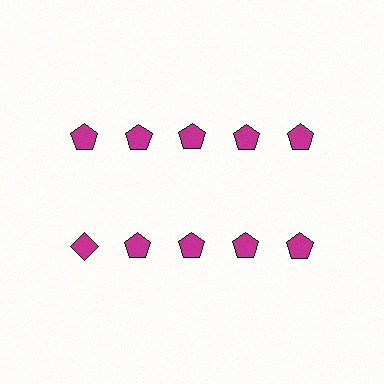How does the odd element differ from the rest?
It has a different shape: diamond instead of pentagon.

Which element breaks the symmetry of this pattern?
The magenta diamond in the second row, leftmost column breaks the symmetry. All other shapes are magenta pentagons.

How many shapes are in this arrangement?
There are 10 shapes arranged in a grid pattern.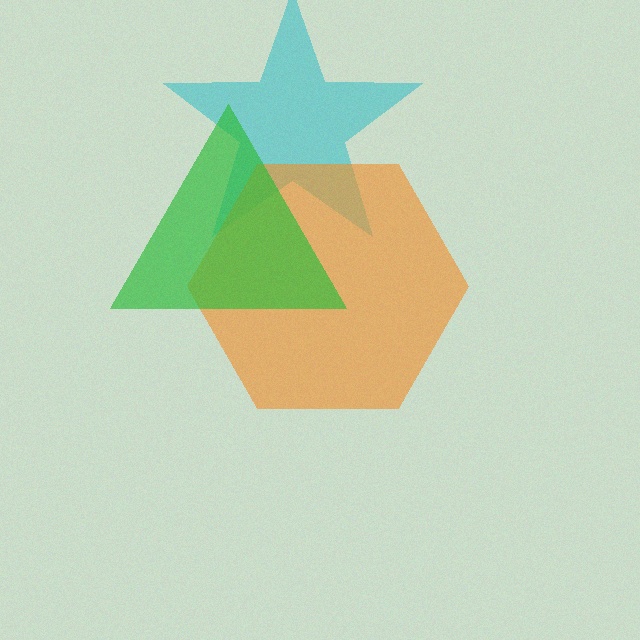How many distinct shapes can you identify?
There are 3 distinct shapes: a cyan star, an orange hexagon, a green triangle.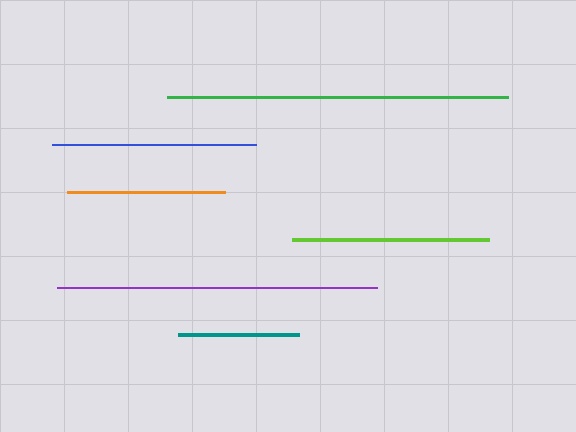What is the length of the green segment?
The green segment is approximately 341 pixels long.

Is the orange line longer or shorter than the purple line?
The purple line is longer than the orange line.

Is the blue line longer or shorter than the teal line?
The blue line is longer than the teal line.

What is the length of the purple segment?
The purple segment is approximately 320 pixels long.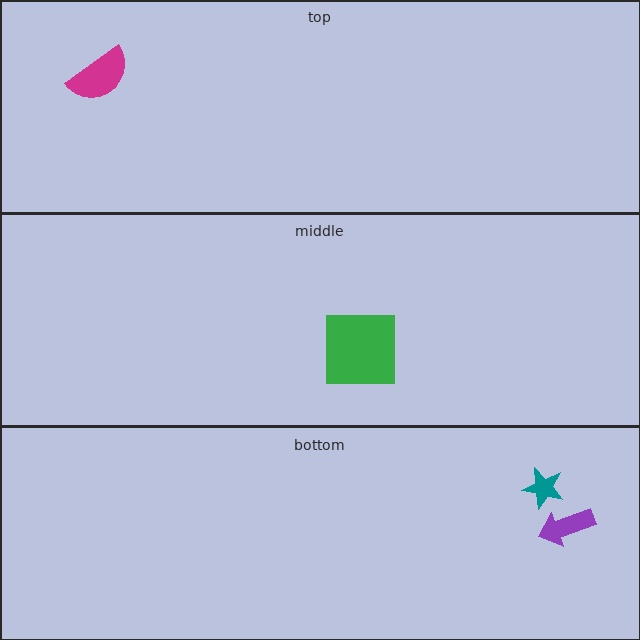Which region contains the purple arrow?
The bottom region.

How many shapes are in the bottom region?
2.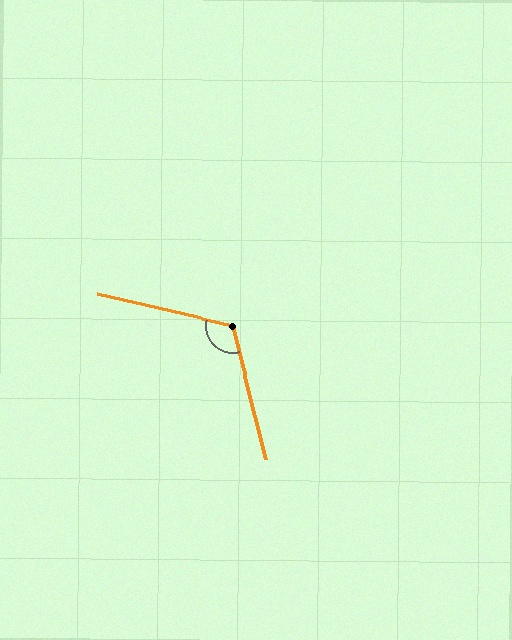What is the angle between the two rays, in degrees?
Approximately 117 degrees.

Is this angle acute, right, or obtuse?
It is obtuse.